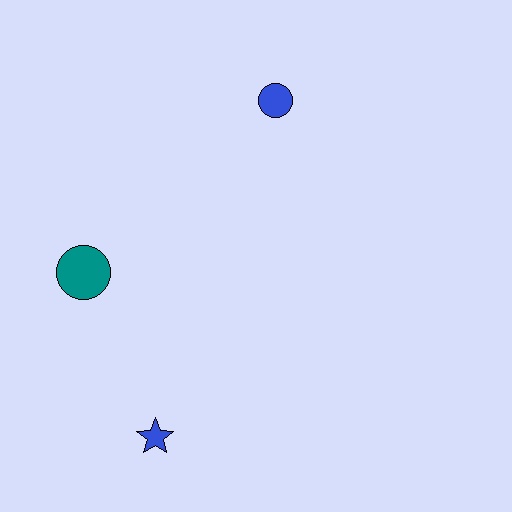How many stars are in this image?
There is 1 star.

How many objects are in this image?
There are 3 objects.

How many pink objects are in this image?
There are no pink objects.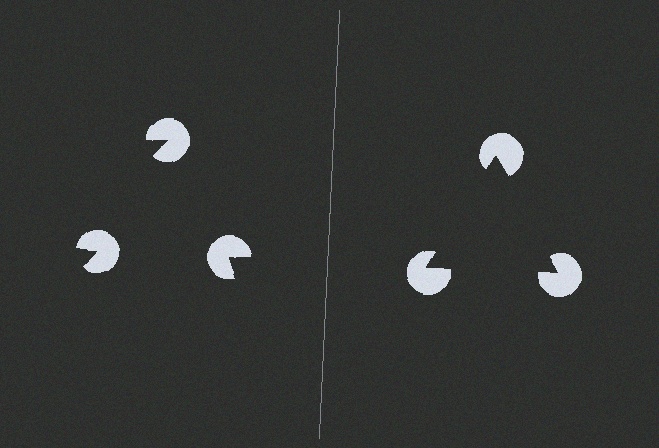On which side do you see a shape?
An illusory triangle appears on the right side. On the left side the wedge cuts are rotated, so no coherent shape forms.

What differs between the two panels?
The pac-man discs are positioned identically on both sides; only the wedge orientations differ. On the right they align to a triangle; on the left they are misaligned.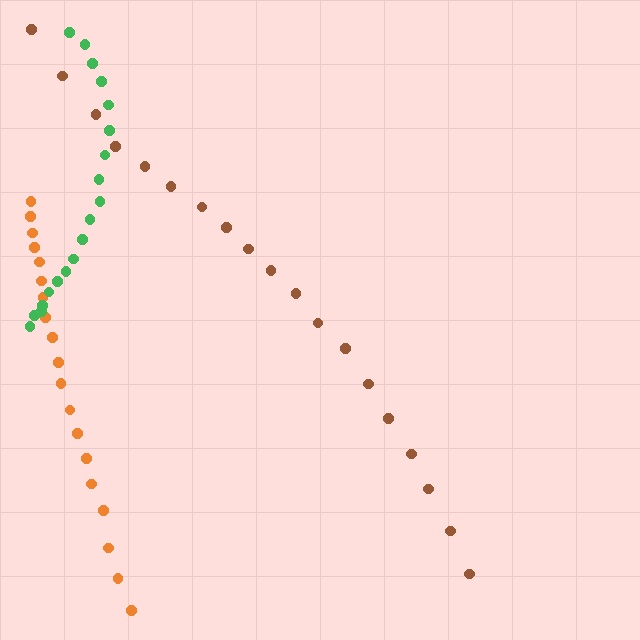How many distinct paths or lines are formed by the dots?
There are 3 distinct paths.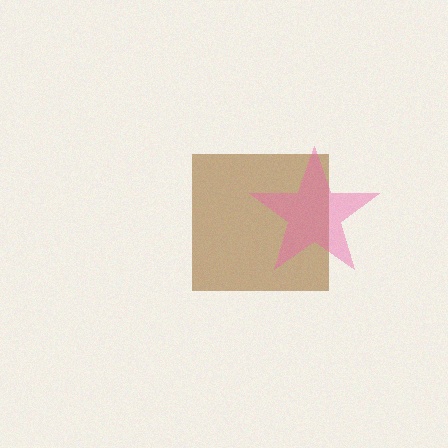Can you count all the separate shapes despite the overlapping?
Yes, there are 2 separate shapes.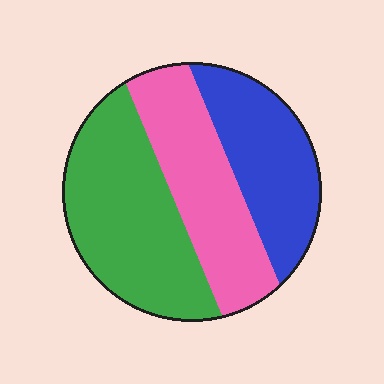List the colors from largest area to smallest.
From largest to smallest: green, pink, blue.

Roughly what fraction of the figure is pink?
Pink takes up about one third (1/3) of the figure.